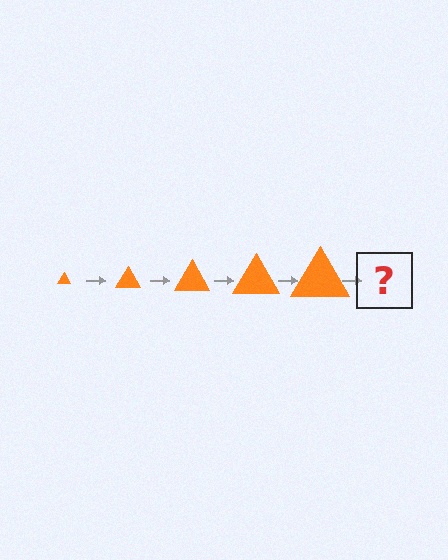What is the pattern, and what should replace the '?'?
The pattern is that the triangle gets progressively larger each step. The '?' should be an orange triangle, larger than the previous one.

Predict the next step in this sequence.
The next step is an orange triangle, larger than the previous one.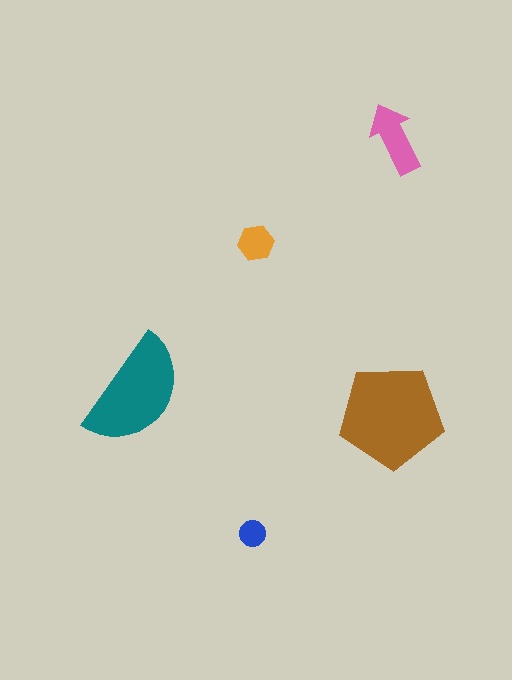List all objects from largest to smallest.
The brown pentagon, the teal semicircle, the pink arrow, the orange hexagon, the blue circle.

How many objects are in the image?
There are 5 objects in the image.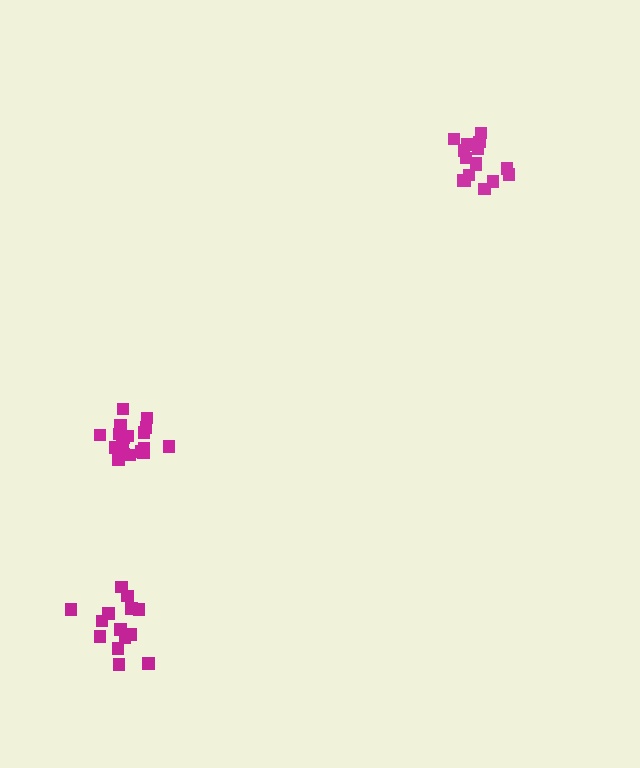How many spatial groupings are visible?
There are 3 spatial groupings.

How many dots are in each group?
Group 1: 14 dots, Group 2: 16 dots, Group 3: 18 dots (48 total).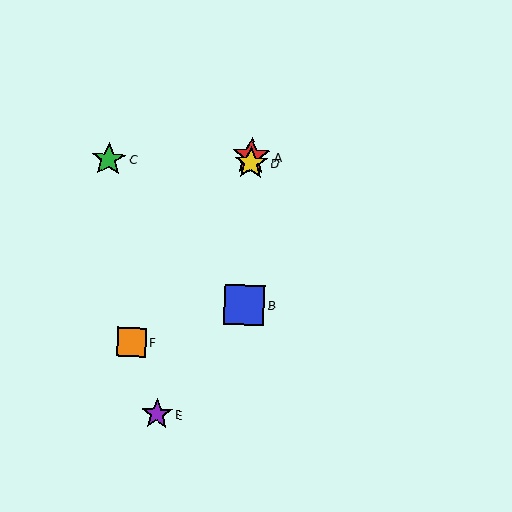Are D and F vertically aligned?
No, D is at x≈251 and F is at x≈131.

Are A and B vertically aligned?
Yes, both are at x≈251.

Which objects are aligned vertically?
Objects A, B, D are aligned vertically.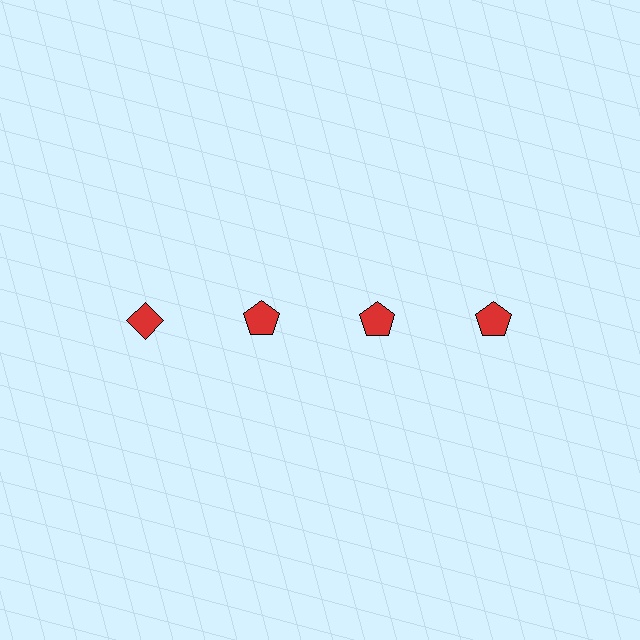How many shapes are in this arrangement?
There are 4 shapes arranged in a grid pattern.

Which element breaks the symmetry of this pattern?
The red diamond in the top row, leftmost column breaks the symmetry. All other shapes are red pentagons.